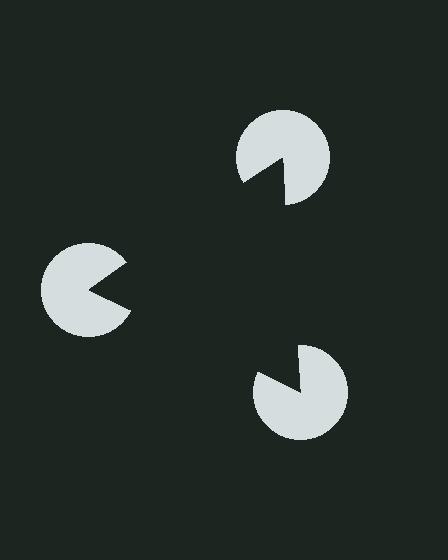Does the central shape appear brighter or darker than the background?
It typically appears slightly darker than the background, even though no actual brightness change is drawn.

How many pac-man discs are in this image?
There are 3 — one at each vertex of the illusory triangle.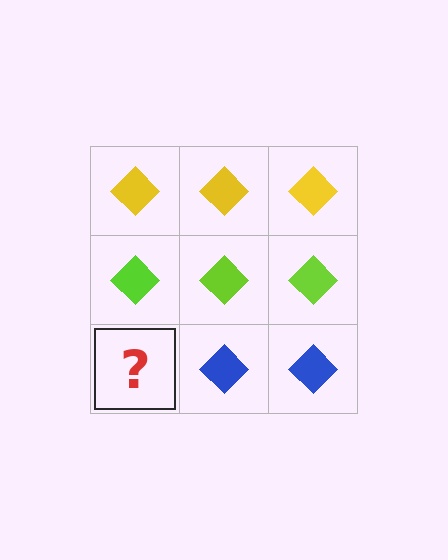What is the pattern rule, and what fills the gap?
The rule is that each row has a consistent color. The gap should be filled with a blue diamond.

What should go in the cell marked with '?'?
The missing cell should contain a blue diamond.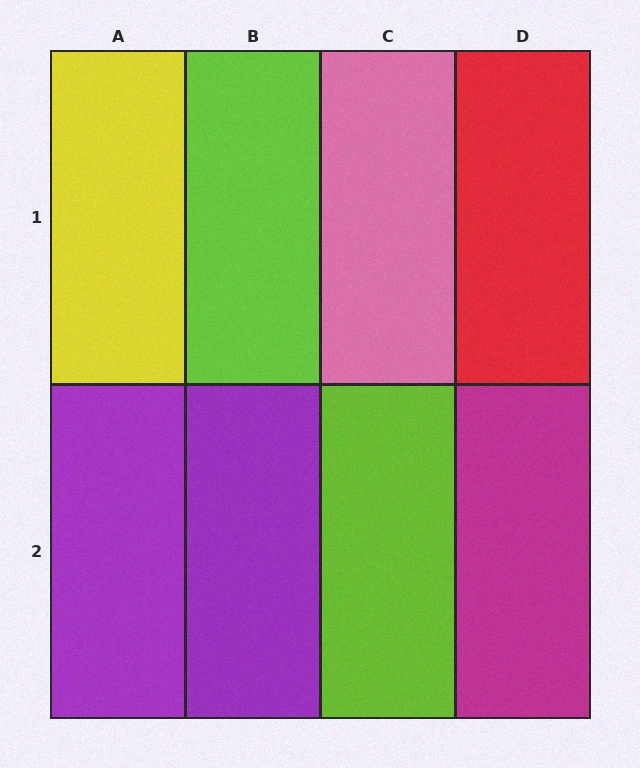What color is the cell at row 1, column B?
Lime.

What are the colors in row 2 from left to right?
Purple, purple, lime, magenta.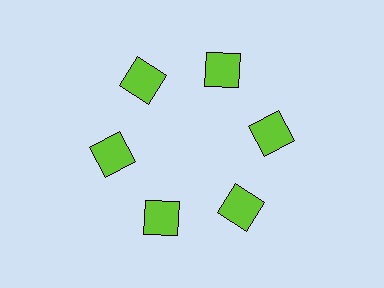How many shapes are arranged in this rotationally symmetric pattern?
There are 6 shapes, arranged in 6 groups of 1.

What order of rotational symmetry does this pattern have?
This pattern has 6-fold rotational symmetry.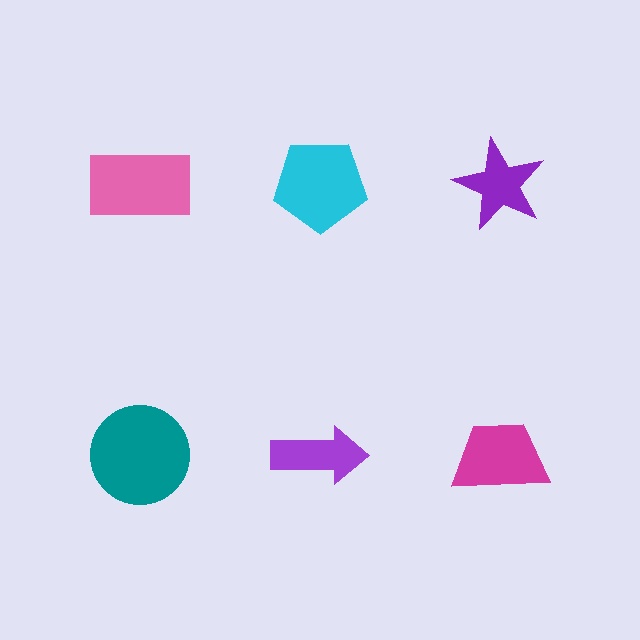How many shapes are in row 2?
3 shapes.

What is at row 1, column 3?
A purple star.